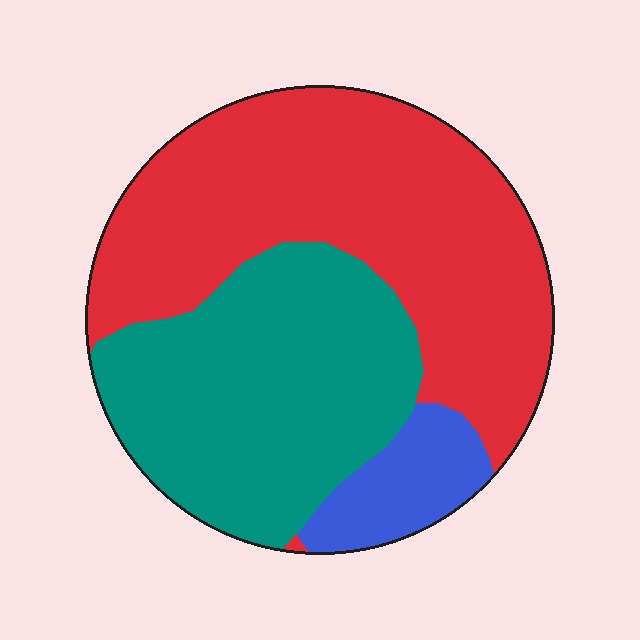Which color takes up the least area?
Blue, at roughly 10%.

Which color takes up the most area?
Red, at roughly 50%.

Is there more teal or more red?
Red.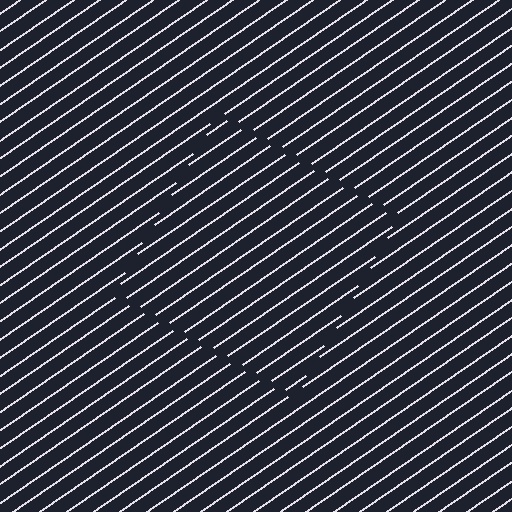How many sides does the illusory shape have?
4 sides — the line-ends trace a square.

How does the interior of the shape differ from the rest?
The interior of the shape contains the same grating, shifted by half a period — the contour is defined by the phase discontinuity where line-ends from the inner and outer gratings abut.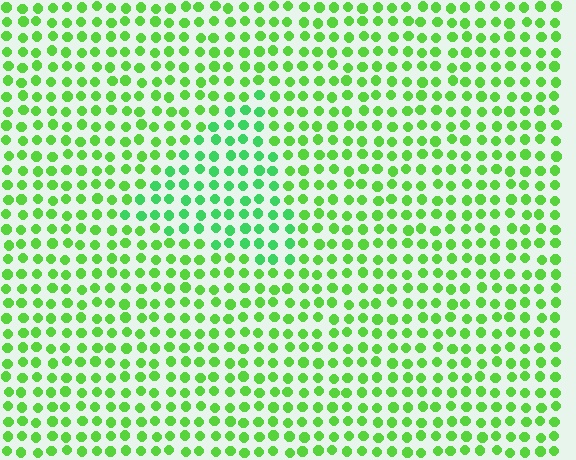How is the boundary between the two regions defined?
The boundary is defined purely by a slight shift in hue (about 25 degrees). Spacing, size, and orientation are identical on both sides.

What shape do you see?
I see a triangle.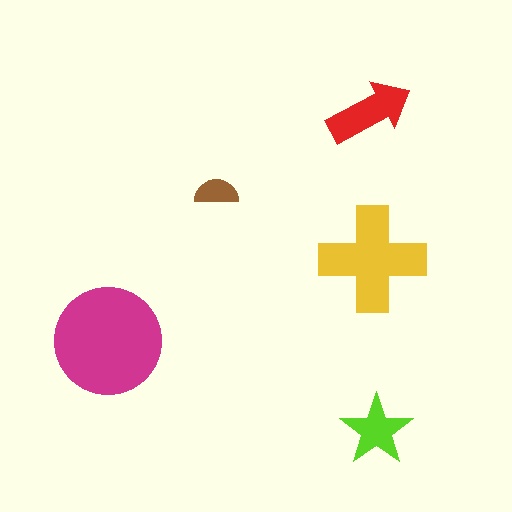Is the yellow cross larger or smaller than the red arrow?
Larger.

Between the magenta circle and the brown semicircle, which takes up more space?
The magenta circle.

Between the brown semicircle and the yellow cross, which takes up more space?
The yellow cross.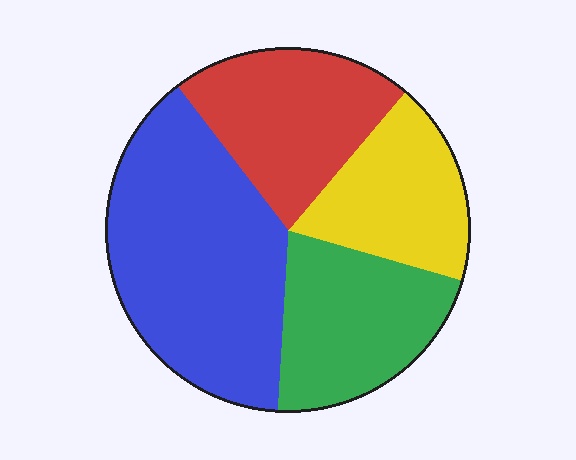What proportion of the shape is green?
Green takes up about one fifth (1/5) of the shape.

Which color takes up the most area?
Blue, at roughly 40%.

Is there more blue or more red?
Blue.